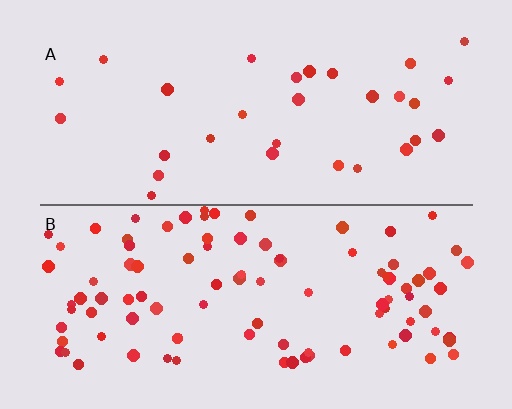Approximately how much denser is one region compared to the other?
Approximately 3.2× — region B over region A.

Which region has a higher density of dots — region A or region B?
B (the bottom).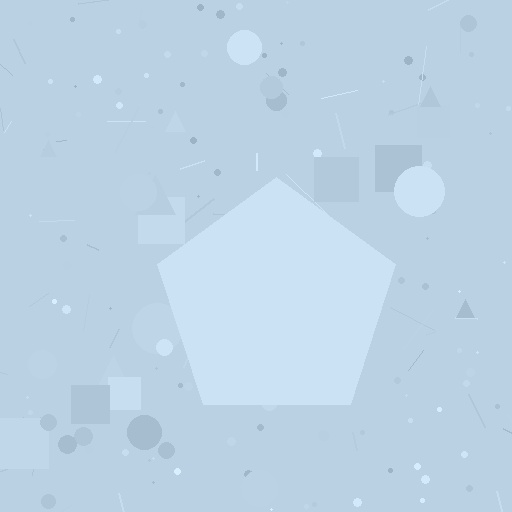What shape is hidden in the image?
A pentagon is hidden in the image.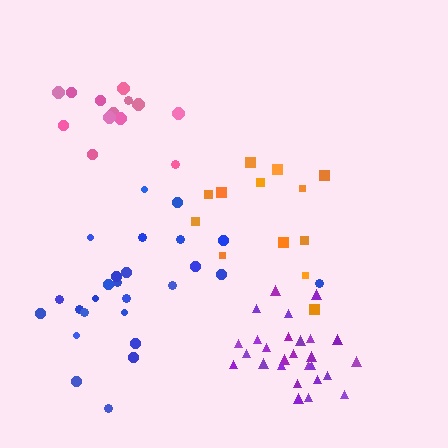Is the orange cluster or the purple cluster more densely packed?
Purple.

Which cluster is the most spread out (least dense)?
Orange.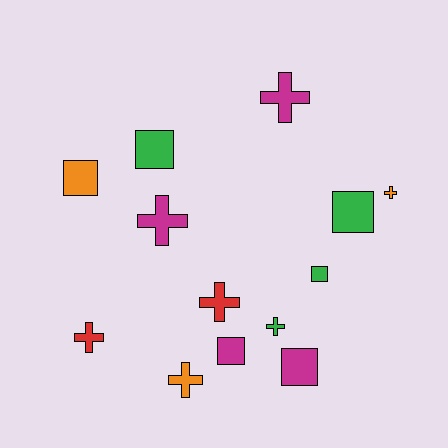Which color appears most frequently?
Green, with 4 objects.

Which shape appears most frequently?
Cross, with 7 objects.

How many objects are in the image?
There are 13 objects.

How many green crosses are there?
There is 1 green cross.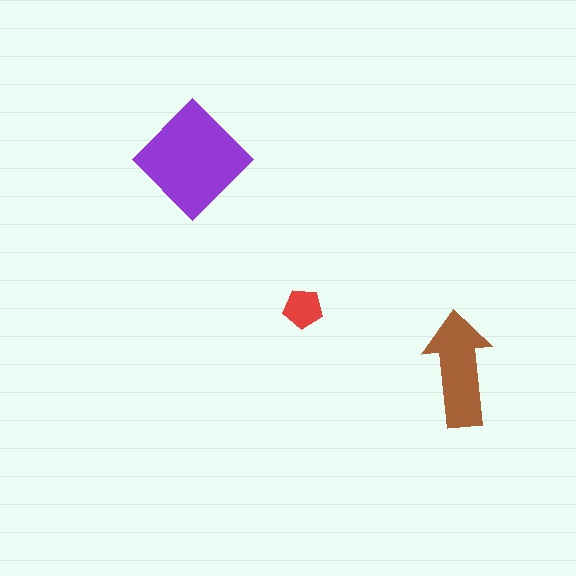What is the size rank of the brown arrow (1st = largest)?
2nd.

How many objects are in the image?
There are 3 objects in the image.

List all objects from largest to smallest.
The purple diamond, the brown arrow, the red pentagon.